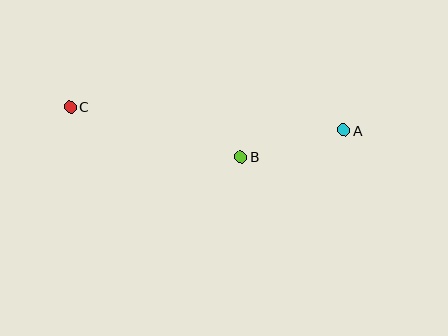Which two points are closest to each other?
Points A and B are closest to each other.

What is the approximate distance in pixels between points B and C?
The distance between B and C is approximately 178 pixels.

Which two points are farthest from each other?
Points A and C are farthest from each other.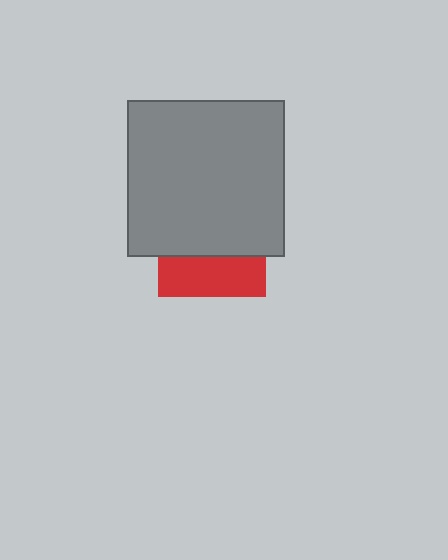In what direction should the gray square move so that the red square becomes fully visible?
The gray square should move up. That is the shortest direction to clear the overlap and leave the red square fully visible.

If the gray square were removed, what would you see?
You would see the complete red square.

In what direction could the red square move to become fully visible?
The red square could move down. That would shift it out from behind the gray square entirely.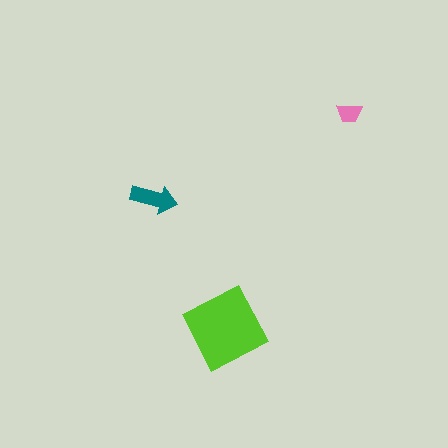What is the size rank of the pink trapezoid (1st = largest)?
3rd.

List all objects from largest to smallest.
The lime square, the teal arrow, the pink trapezoid.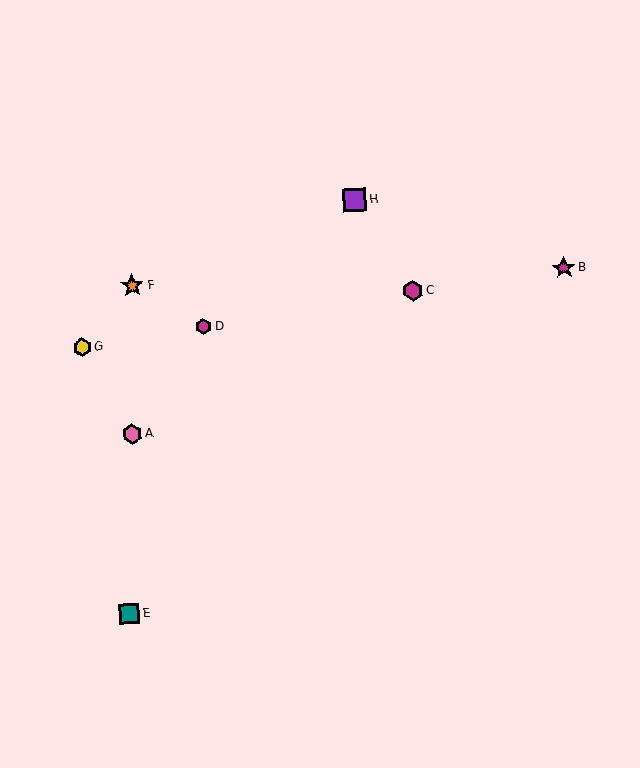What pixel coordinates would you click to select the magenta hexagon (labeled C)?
Click at (413, 291) to select the magenta hexagon C.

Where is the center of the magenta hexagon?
The center of the magenta hexagon is at (204, 327).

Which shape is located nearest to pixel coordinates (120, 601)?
The teal square (labeled E) at (129, 614) is nearest to that location.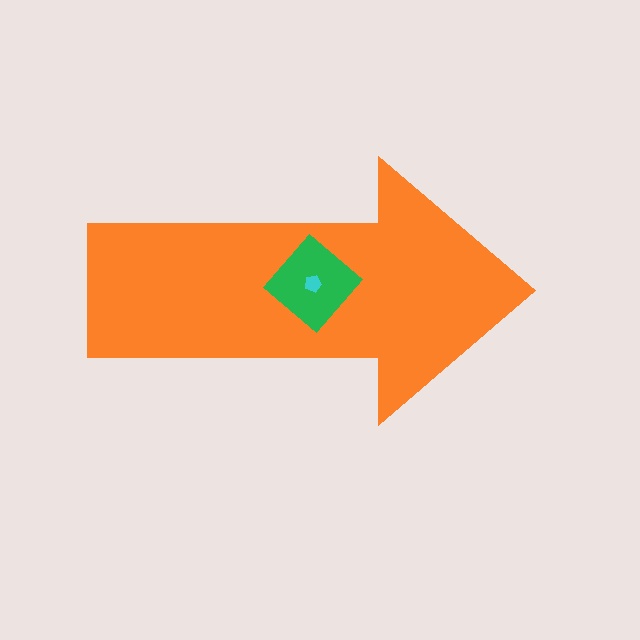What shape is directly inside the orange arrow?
The green diamond.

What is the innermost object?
The cyan pentagon.